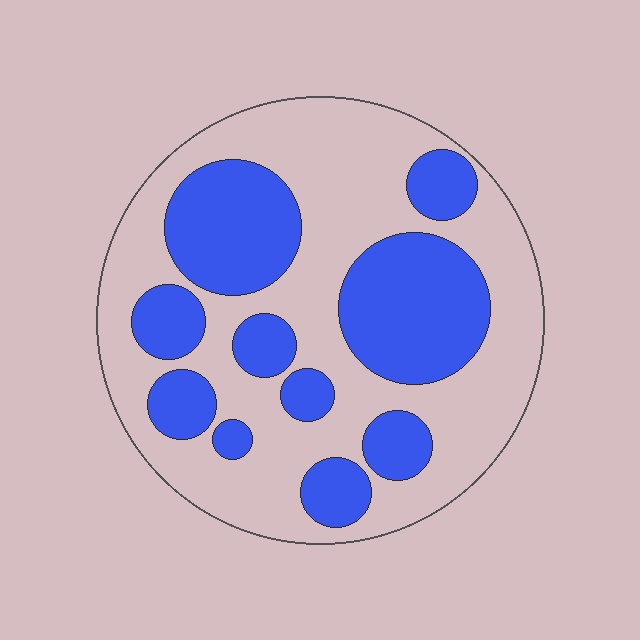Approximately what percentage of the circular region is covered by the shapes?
Approximately 40%.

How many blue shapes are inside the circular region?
10.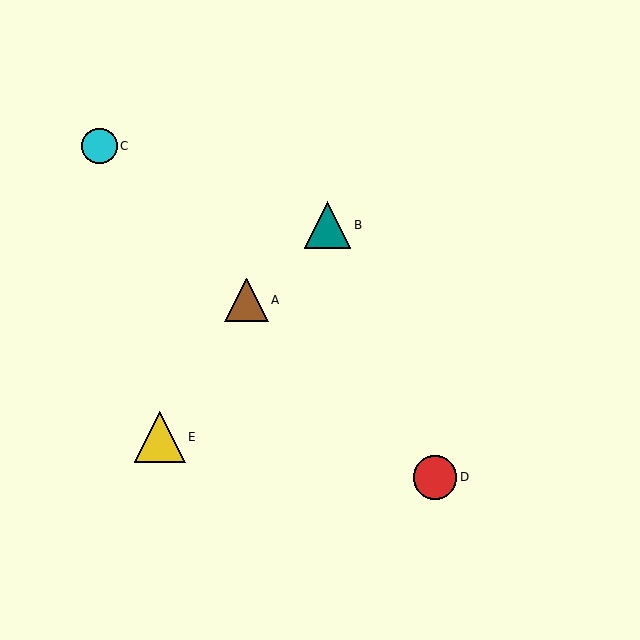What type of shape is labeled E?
Shape E is a yellow triangle.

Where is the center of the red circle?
The center of the red circle is at (435, 477).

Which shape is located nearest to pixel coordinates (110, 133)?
The cyan circle (labeled C) at (100, 146) is nearest to that location.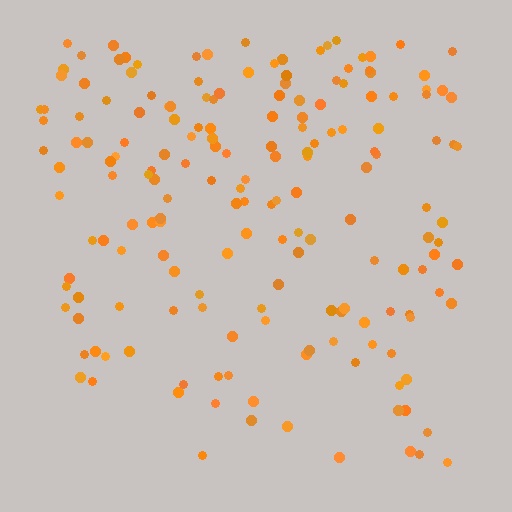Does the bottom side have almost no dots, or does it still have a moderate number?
Still a moderate number, just noticeably fewer than the top.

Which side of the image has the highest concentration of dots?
The top.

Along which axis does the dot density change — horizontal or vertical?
Vertical.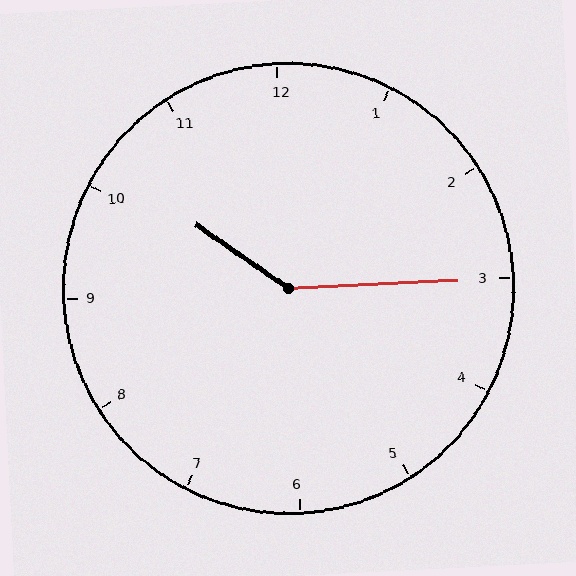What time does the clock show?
10:15.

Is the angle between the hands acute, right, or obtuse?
It is obtuse.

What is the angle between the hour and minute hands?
Approximately 142 degrees.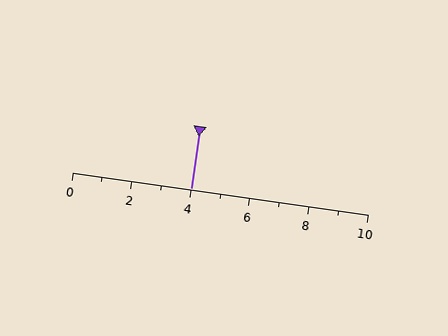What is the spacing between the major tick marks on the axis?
The major ticks are spaced 2 apart.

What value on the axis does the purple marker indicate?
The marker indicates approximately 4.